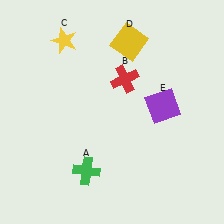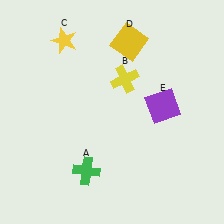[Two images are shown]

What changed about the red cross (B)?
In Image 1, B is red. In Image 2, it changed to yellow.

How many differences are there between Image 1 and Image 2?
There is 1 difference between the two images.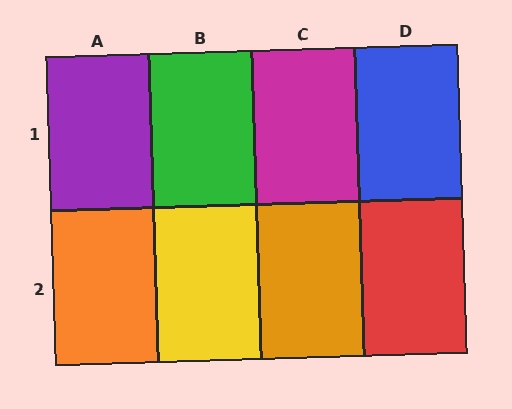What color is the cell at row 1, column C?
Magenta.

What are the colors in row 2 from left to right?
Orange, yellow, orange, red.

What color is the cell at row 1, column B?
Green.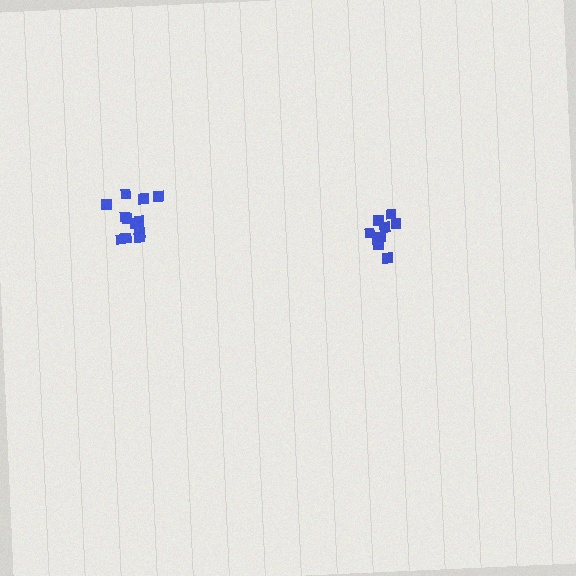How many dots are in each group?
Group 1: 9 dots, Group 2: 13 dots (22 total).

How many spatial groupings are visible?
There are 2 spatial groupings.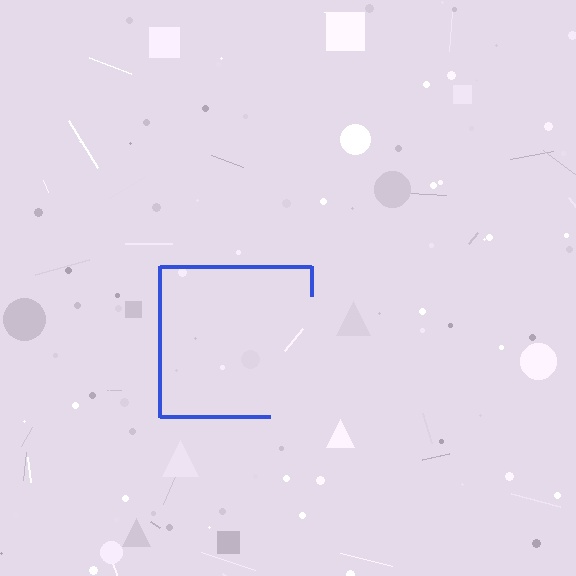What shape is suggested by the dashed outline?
The dashed outline suggests a square.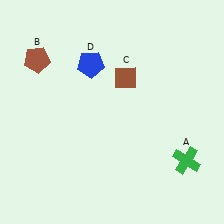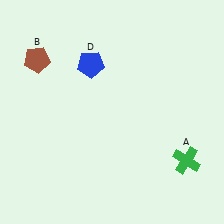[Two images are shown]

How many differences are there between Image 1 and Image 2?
There is 1 difference between the two images.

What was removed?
The brown diamond (C) was removed in Image 2.